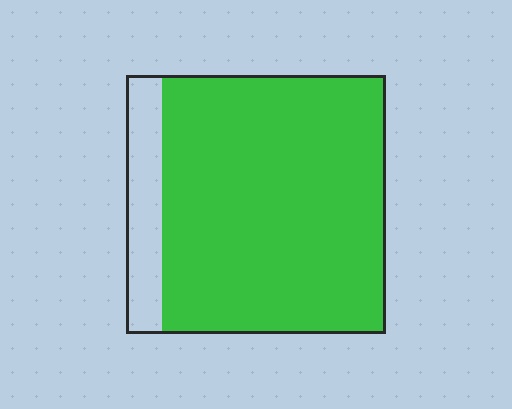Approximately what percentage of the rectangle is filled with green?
Approximately 85%.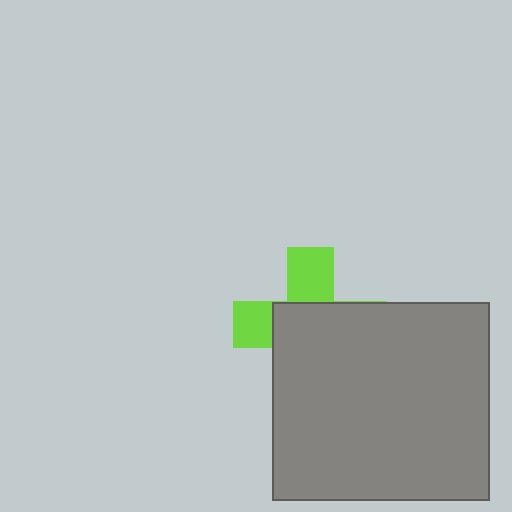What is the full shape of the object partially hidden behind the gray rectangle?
The partially hidden object is a lime cross.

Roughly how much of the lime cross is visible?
A small part of it is visible (roughly 35%).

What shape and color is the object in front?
The object in front is a gray rectangle.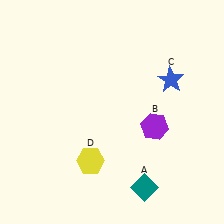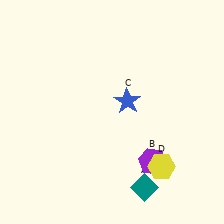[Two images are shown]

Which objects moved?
The objects that moved are: the purple hexagon (B), the blue star (C), the yellow hexagon (D).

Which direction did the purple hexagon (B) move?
The purple hexagon (B) moved down.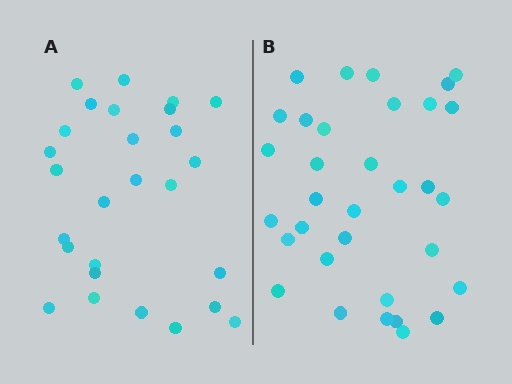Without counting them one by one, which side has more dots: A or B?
Region B (the right region) has more dots.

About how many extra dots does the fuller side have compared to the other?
Region B has about 6 more dots than region A.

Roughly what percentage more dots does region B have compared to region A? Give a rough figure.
About 20% more.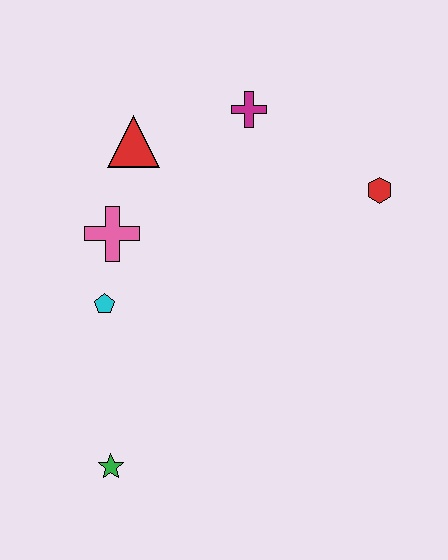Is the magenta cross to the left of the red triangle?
No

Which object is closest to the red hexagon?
The magenta cross is closest to the red hexagon.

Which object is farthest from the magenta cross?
The green star is farthest from the magenta cross.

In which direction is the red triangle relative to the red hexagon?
The red triangle is to the left of the red hexagon.